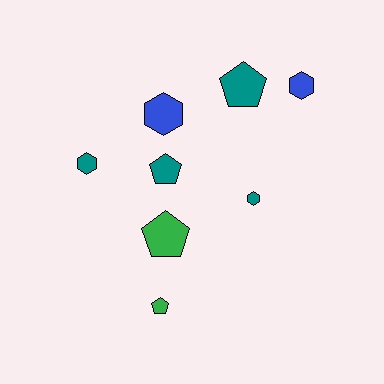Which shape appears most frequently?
Pentagon, with 4 objects.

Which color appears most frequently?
Teal, with 4 objects.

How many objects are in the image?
There are 8 objects.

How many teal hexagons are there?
There are 2 teal hexagons.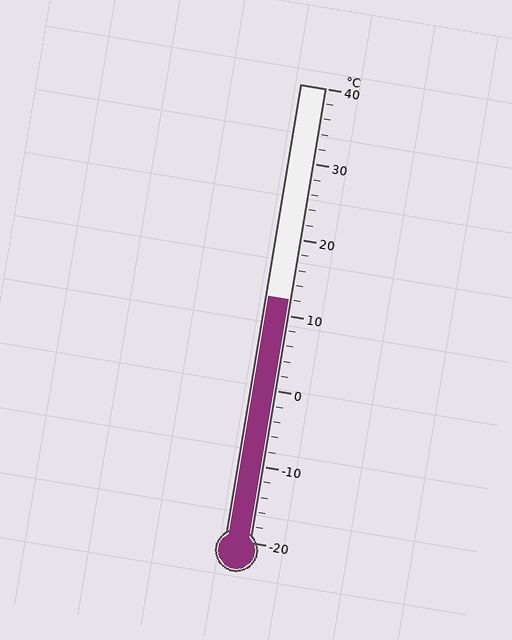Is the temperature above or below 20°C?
The temperature is below 20°C.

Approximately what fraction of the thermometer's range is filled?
The thermometer is filled to approximately 55% of its range.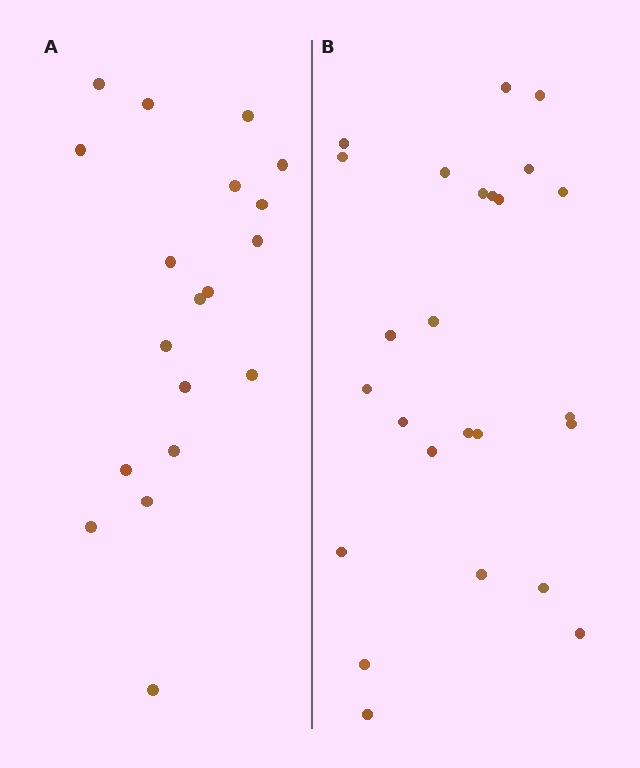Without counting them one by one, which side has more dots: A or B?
Region B (the right region) has more dots.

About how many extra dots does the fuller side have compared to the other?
Region B has about 6 more dots than region A.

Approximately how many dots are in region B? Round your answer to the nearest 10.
About 20 dots. (The exact count is 25, which rounds to 20.)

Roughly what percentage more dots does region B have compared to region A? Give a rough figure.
About 30% more.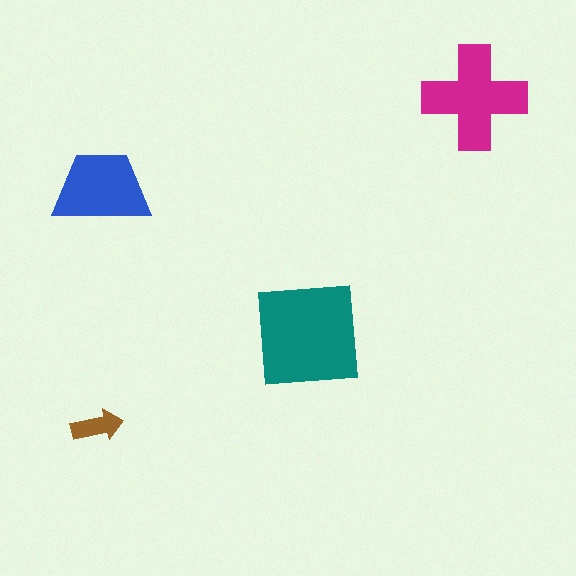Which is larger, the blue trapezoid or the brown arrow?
The blue trapezoid.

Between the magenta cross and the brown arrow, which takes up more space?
The magenta cross.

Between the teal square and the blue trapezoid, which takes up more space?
The teal square.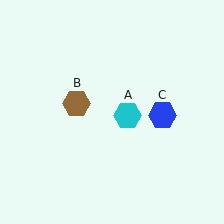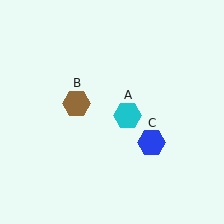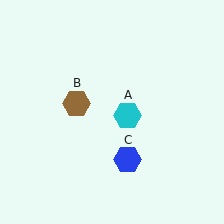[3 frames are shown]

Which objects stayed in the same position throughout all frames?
Cyan hexagon (object A) and brown hexagon (object B) remained stationary.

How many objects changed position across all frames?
1 object changed position: blue hexagon (object C).